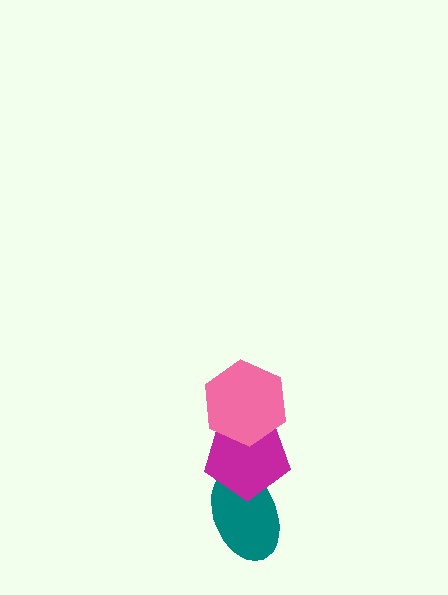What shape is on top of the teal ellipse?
The magenta pentagon is on top of the teal ellipse.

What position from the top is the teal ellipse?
The teal ellipse is 3rd from the top.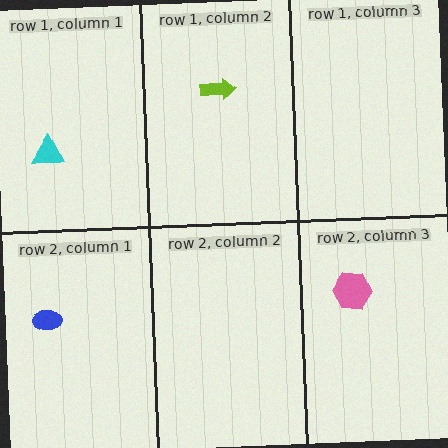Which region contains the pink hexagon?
The row 2, column 3 region.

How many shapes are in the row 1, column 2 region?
1.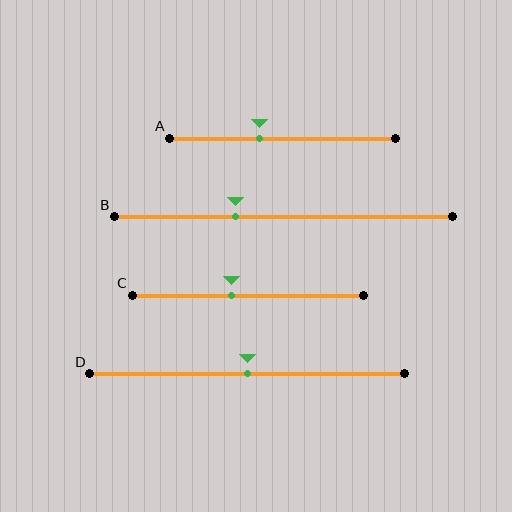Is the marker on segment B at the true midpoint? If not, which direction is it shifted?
No, the marker on segment B is shifted to the left by about 14% of the segment length.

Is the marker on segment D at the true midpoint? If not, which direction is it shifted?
Yes, the marker on segment D is at the true midpoint.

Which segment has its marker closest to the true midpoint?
Segment D has its marker closest to the true midpoint.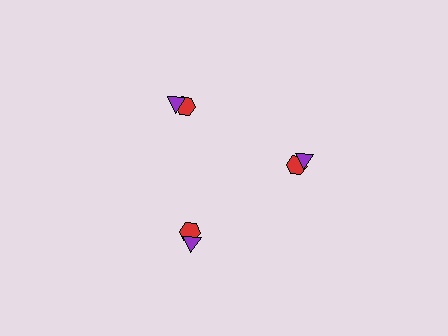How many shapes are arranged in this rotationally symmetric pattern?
There are 6 shapes, arranged in 3 groups of 2.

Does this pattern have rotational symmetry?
Yes, this pattern has 3-fold rotational symmetry. It looks the same after rotating 120 degrees around the center.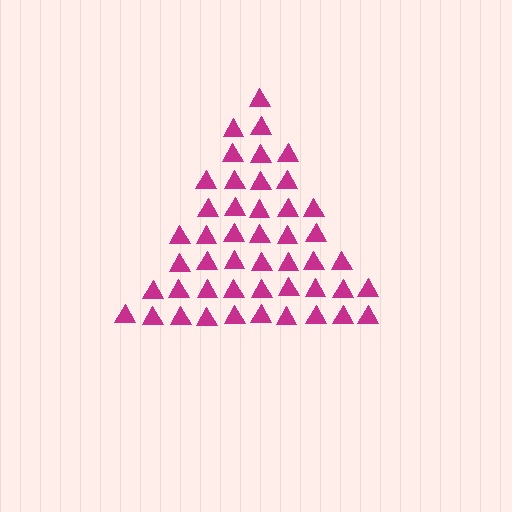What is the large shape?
The large shape is a triangle.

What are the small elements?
The small elements are triangles.